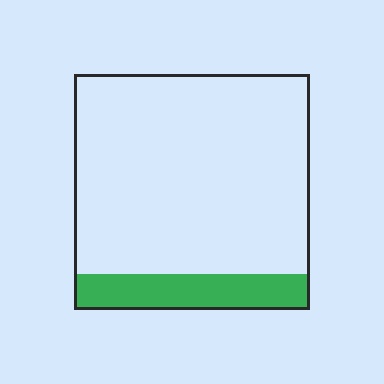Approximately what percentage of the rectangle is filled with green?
Approximately 15%.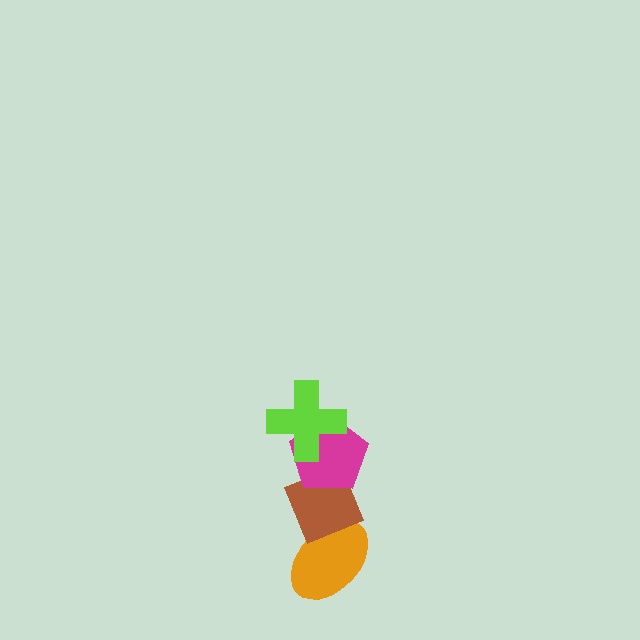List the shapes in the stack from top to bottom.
From top to bottom: the lime cross, the magenta pentagon, the brown diamond, the orange ellipse.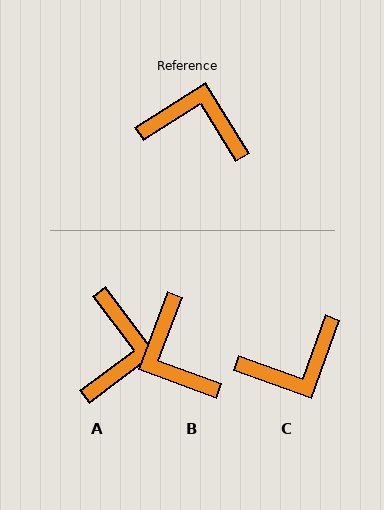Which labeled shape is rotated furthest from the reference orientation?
C, about 142 degrees away.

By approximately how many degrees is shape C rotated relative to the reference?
Approximately 142 degrees clockwise.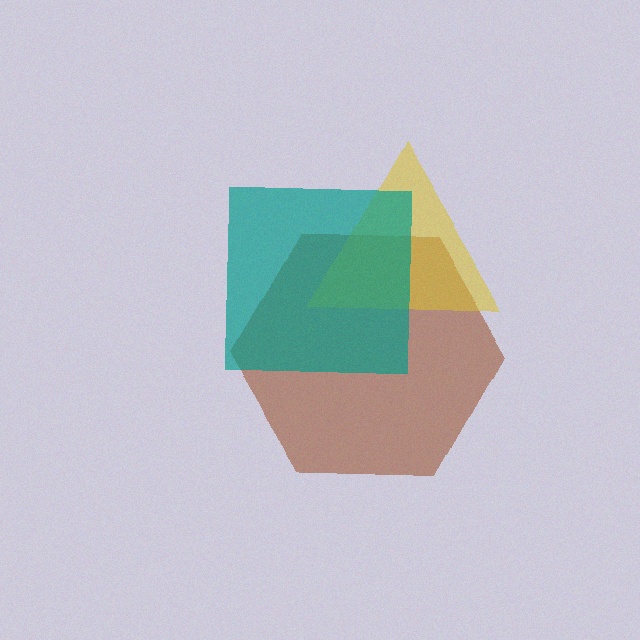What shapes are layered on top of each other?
The layered shapes are: a brown hexagon, a yellow triangle, a teal square.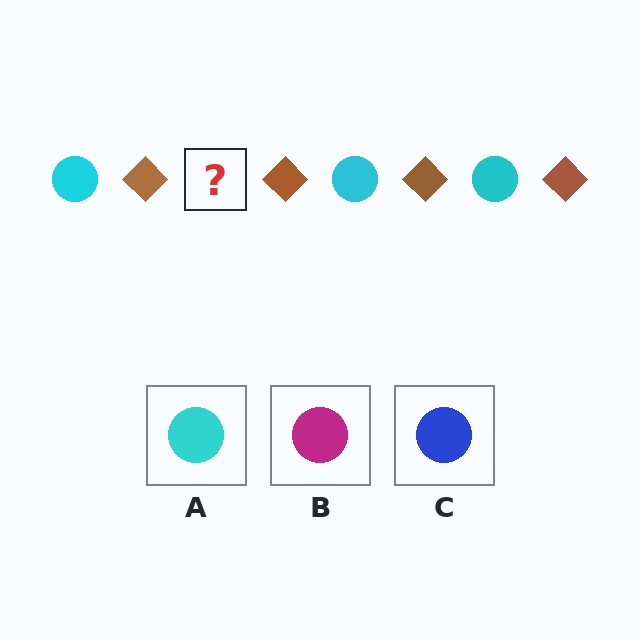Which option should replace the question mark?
Option A.